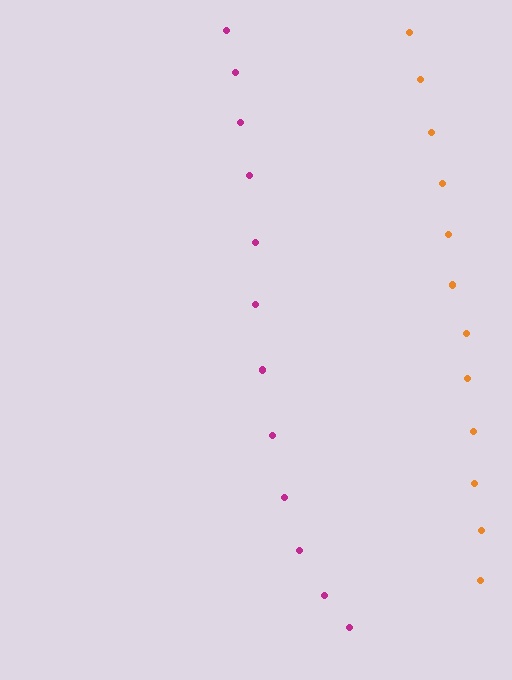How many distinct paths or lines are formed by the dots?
There are 2 distinct paths.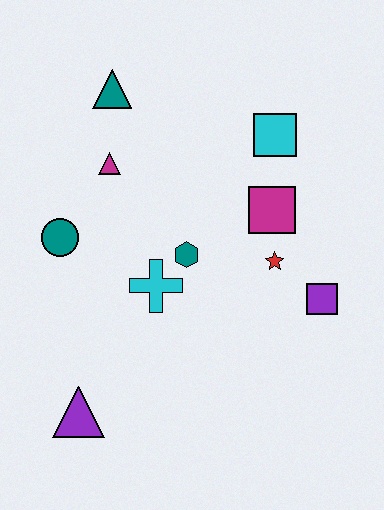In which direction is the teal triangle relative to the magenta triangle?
The teal triangle is above the magenta triangle.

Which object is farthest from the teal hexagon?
The purple triangle is farthest from the teal hexagon.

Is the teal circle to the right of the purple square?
No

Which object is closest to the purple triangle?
The cyan cross is closest to the purple triangle.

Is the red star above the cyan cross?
Yes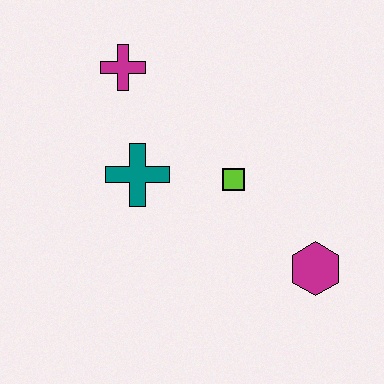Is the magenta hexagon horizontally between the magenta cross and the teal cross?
No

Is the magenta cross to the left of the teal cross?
Yes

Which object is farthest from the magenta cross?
The magenta hexagon is farthest from the magenta cross.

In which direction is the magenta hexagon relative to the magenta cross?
The magenta hexagon is below the magenta cross.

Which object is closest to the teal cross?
The lime square is closest to the teal cross.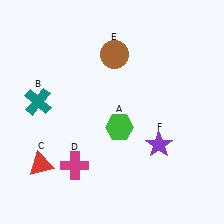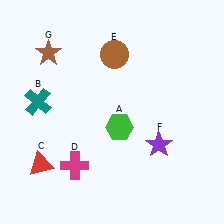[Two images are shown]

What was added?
A brown star (G) was added in Image 2.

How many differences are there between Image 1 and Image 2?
There is 1 difference between the two images.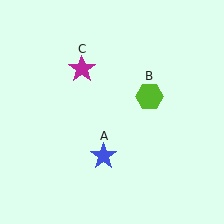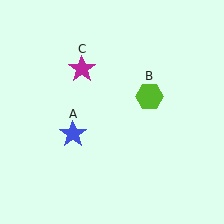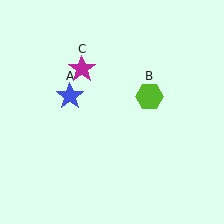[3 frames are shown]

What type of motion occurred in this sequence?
The blue star (object A) rotated clockwise around the center of the scene.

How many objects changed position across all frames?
1 object changed position: blue star (object A).